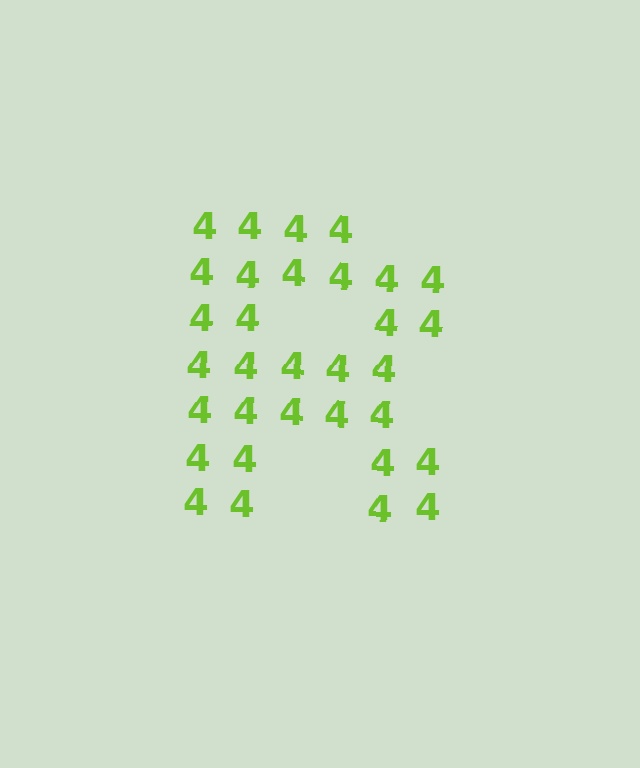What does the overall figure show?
The overall figure shows the letter R.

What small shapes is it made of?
It is made of small digit 4's.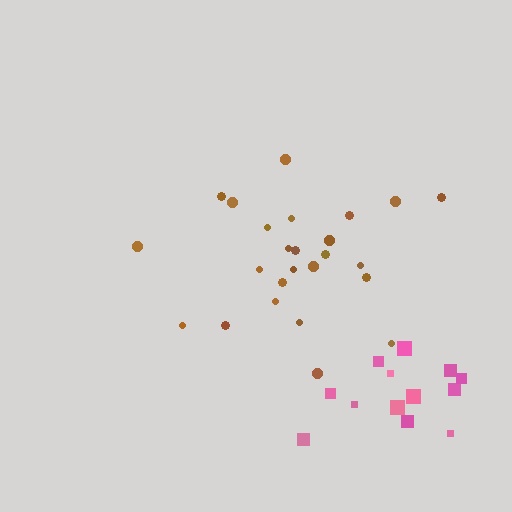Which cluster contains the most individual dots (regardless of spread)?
Brown (25).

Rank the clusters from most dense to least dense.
brown, pink.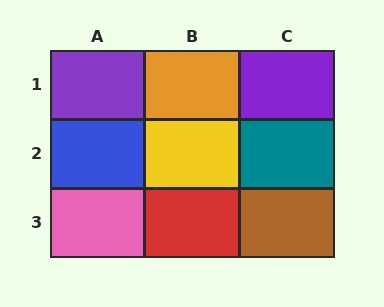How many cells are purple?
2 cells are purple.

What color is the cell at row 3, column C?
Brown.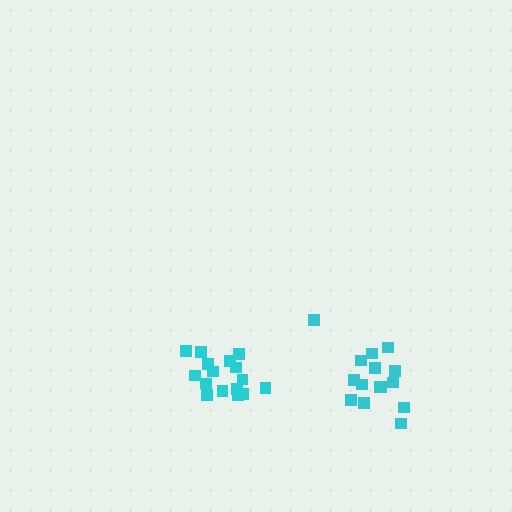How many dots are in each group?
Group 1: 16 dots, Group 2: 15 dots (31 total).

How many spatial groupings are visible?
There are 2 spatial groupings.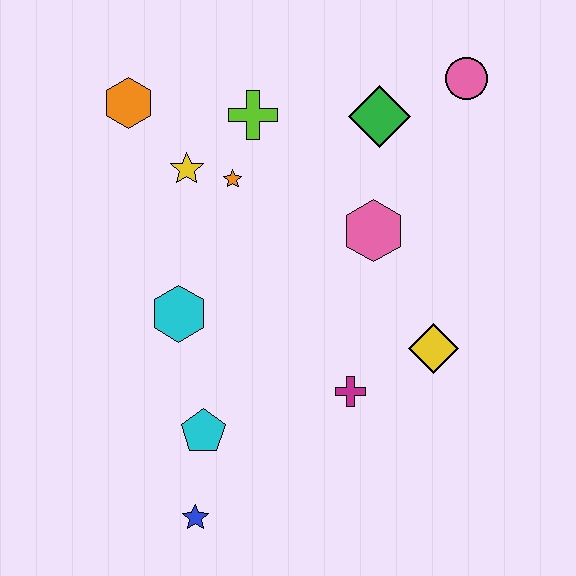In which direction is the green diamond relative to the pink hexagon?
The green diamond is above the pink hexagon.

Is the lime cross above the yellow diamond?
Yes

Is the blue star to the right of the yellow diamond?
No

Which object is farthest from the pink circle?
The blue star is farthest from the pink circle.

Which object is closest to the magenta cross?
The yellow diamond is closest to the magenta cross.